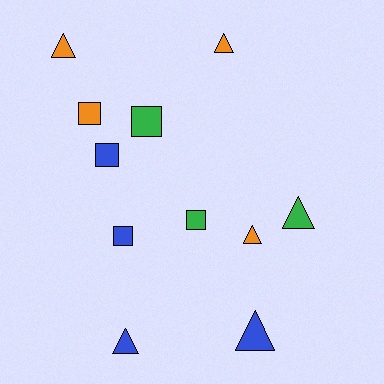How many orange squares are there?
There is 1 orange square.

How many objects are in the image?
There are 11 objects.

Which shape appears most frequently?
Triangle, with 6 objects.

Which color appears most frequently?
Orange, with 4 objects.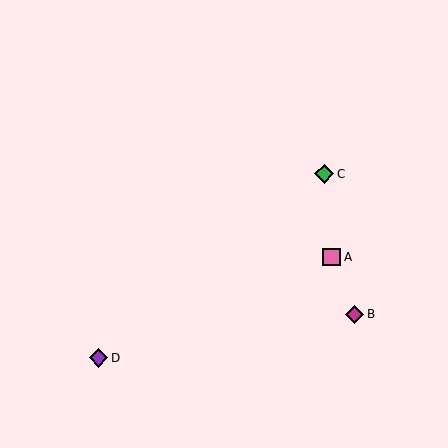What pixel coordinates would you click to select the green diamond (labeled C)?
Click at (324, 174) to select the green diamond C.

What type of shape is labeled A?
Shape A is a pink square.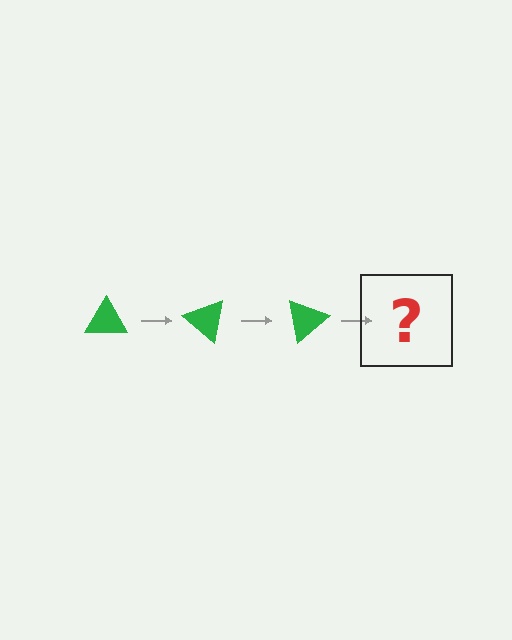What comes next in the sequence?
The next element should be a green triangle rotated 120 degrees.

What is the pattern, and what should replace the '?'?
The pattern is that the triangle rotates 40 degrees each step. The '?' should be a green triangle rotated 120 degrees.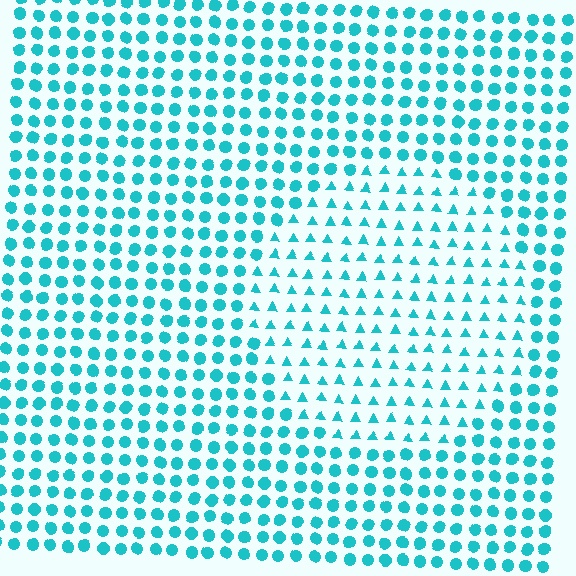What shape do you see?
I see a circle.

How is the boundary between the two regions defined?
The boundary is defined by a change in element shape: triangles inside vs. circles outside. All elements share the same color and spacing.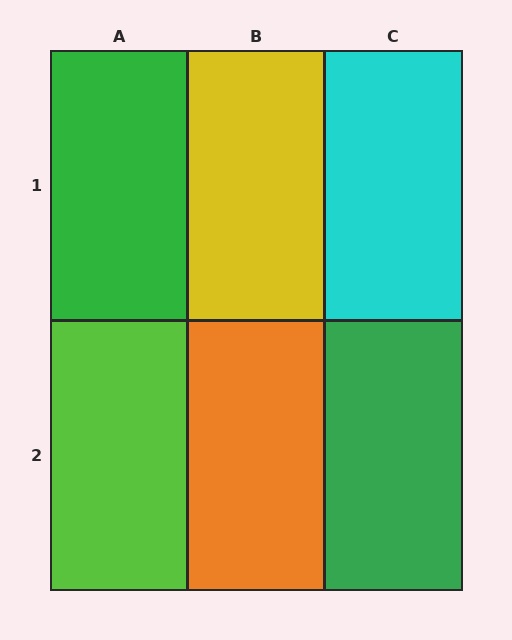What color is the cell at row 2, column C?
Green.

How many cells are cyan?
1 cell is cyan.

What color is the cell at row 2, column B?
Orange.